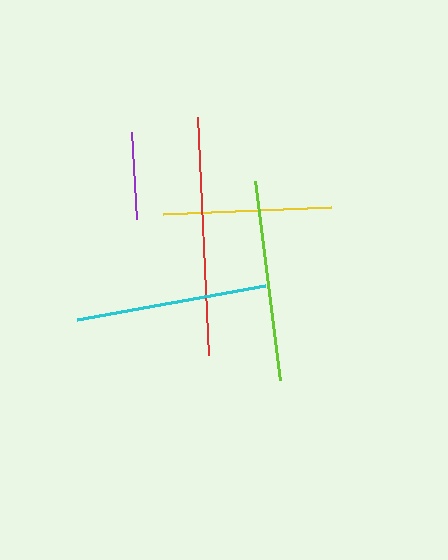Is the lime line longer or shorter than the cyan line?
The lime line is longer than the cyan line.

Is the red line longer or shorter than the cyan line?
The red line is longer than the cyan line.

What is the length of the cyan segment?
The cyan segment is approximately 191 pixels long.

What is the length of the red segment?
The red segment is approximately 238 pixels long.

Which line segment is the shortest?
The purple line is the shortest at approximately 87 pixels.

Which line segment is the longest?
The red line is the longest at approximately 238 pixels.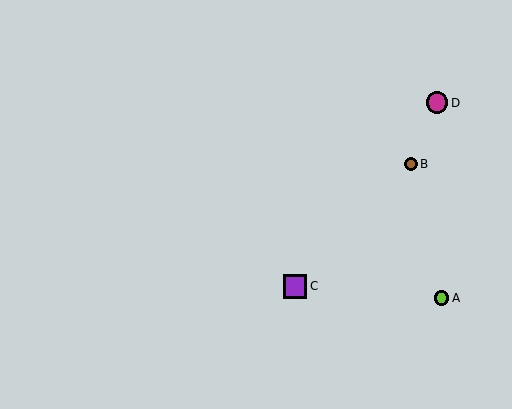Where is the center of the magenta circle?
The center of the magenta circle is at (437, 103).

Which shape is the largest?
The purple square (labeled C) is the largest.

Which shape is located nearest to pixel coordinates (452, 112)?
The magenta circle (labeled D) at (437, 103) is nearest to that location.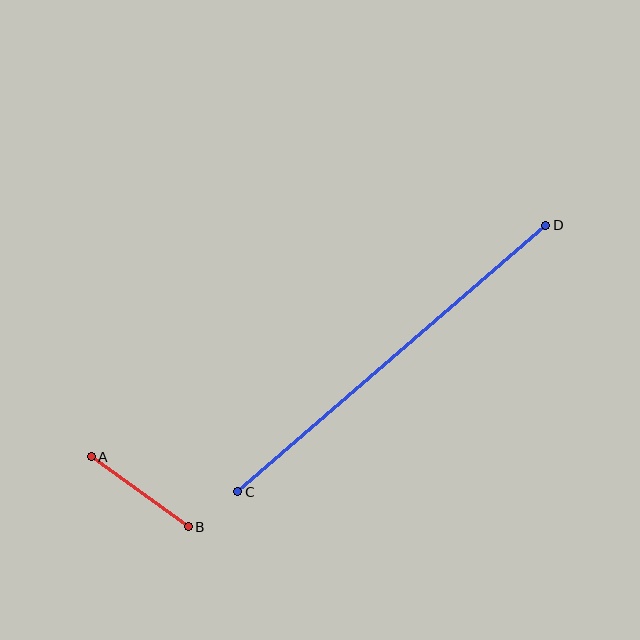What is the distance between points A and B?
The distance is approximately 120 pixels.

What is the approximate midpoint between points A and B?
The midpoint is at approximately (140, 492) pixels.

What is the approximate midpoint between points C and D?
The midpoint is at approximately (392, 359) pixels.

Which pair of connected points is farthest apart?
Points C and D are farthest apart.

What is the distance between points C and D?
The distance is approximately 407 pixels.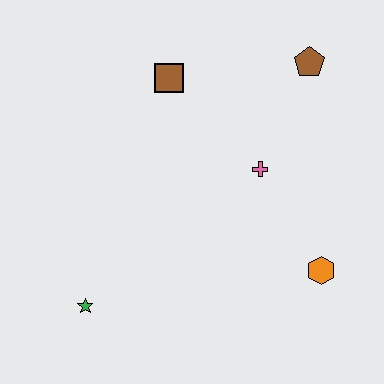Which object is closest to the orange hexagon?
The pink cross is closest to the orange hexagon.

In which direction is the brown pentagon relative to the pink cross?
The brown pentagon is above the pink cross.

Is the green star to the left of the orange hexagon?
Yes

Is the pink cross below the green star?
No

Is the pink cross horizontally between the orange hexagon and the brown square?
Yes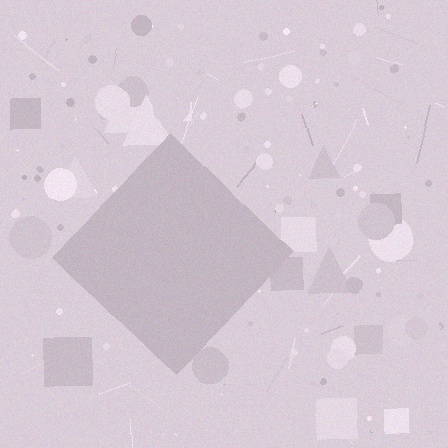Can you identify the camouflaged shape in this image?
The camouflaged shape is a diamond.